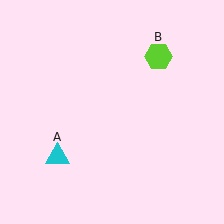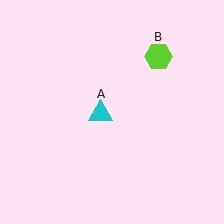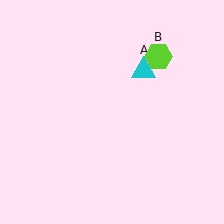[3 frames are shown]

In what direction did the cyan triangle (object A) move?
The cyan triangle (object A) moved up and to the right.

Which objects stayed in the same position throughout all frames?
Lime hexagon (object B) remained stationary.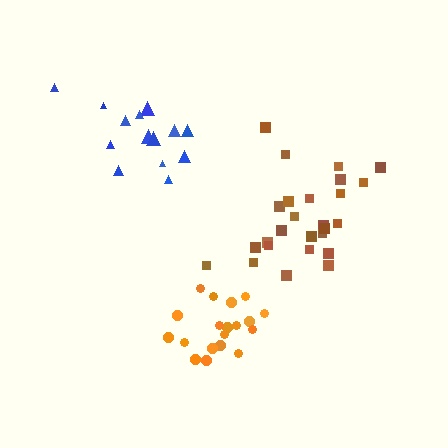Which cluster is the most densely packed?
Orange.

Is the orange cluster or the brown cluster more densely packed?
Orange.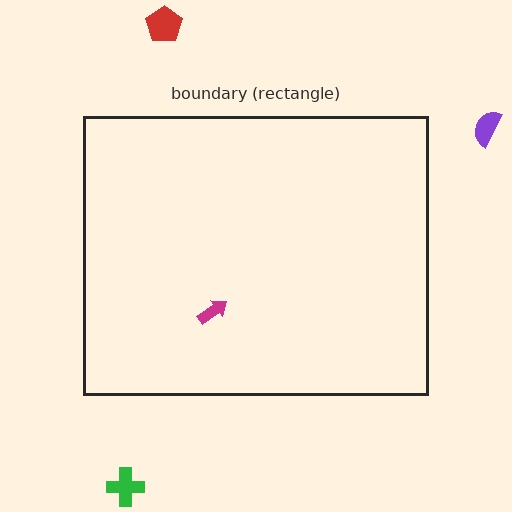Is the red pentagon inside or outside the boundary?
Outside.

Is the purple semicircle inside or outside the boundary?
Outside.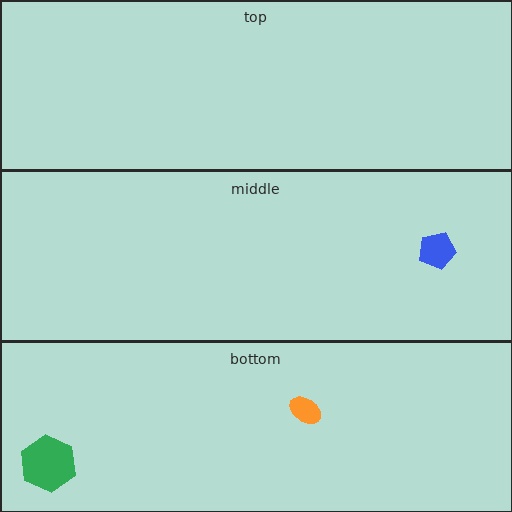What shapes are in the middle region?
The blue pentagon.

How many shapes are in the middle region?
1.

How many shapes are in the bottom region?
2.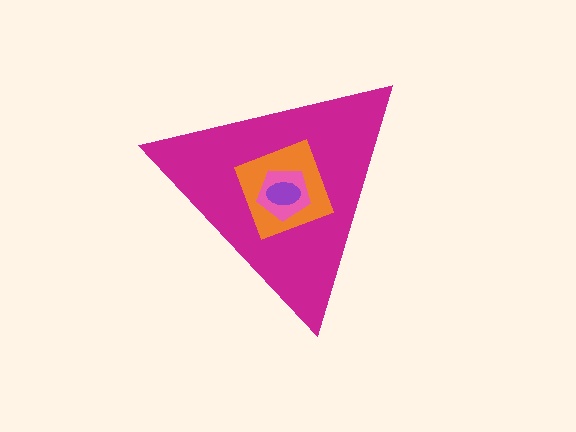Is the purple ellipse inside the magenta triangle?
Yes.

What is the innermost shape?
The purple ellipse.